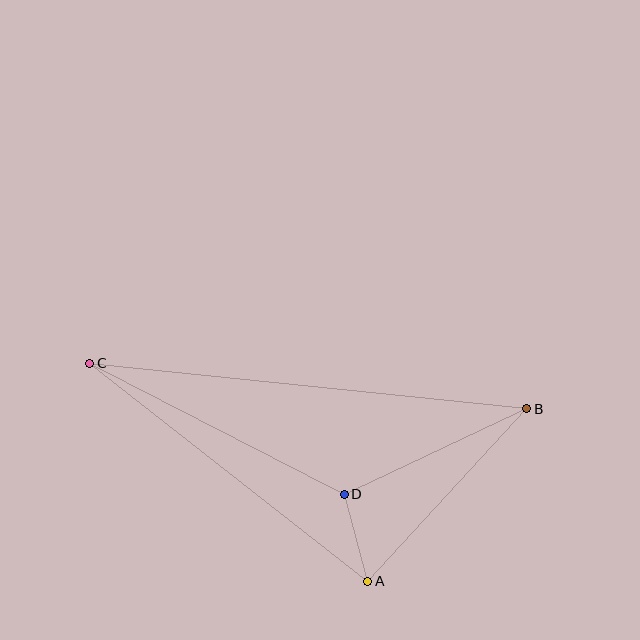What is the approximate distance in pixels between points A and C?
The distance between A and C is approximately 353 pixels.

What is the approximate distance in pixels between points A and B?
The distance between A and B is approximately 235 pixels.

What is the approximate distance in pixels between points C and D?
The distance between C and D is approximately 286 pixels.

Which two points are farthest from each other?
Points B and C are farthest from each other.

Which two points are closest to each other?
Points A and D are closest to each other.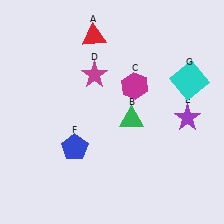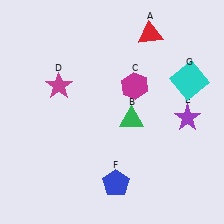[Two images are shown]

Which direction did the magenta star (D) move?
The magenta star (D) moved left.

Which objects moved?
The objects that moved are: the red triangle (A), the magenta star (D), the blue pentagon (F).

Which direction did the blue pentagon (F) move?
The blue pentagon (F) moved right.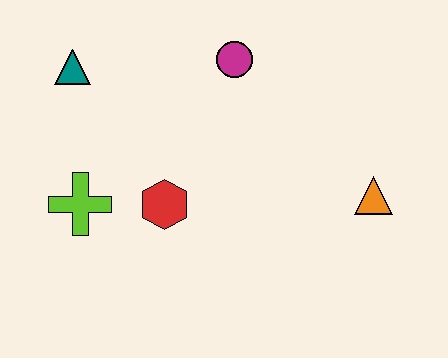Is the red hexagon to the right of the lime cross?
Yes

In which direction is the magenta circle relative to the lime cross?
The magenta circle is to the right of the lime cross.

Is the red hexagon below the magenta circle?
Yes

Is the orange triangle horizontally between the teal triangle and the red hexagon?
No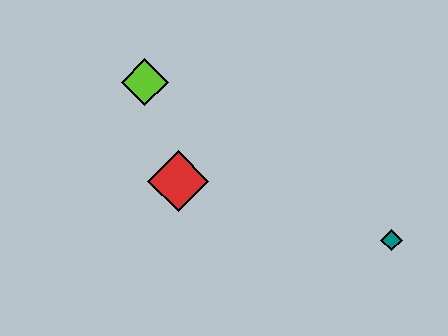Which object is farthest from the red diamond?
The teal diamond is farthest from the red diamond.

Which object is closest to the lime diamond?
The red diamond is closest to the lime diamond.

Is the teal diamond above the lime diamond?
No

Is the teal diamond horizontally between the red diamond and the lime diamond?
No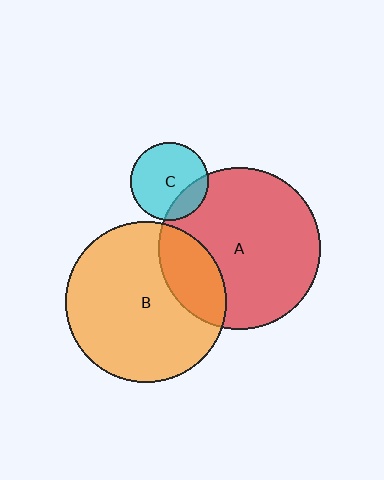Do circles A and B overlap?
Yes.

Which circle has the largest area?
Circle B (orange).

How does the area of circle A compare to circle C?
Approximately 4.4 times.